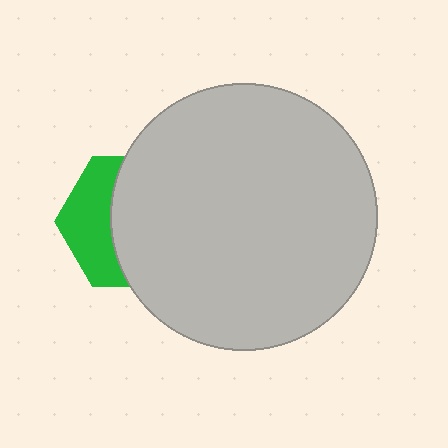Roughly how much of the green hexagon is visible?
A small part of it is visible (roughly 38%).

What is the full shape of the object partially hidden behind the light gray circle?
The partially hidden object is a green hexagon.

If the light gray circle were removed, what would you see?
You would see the complete green hexagon.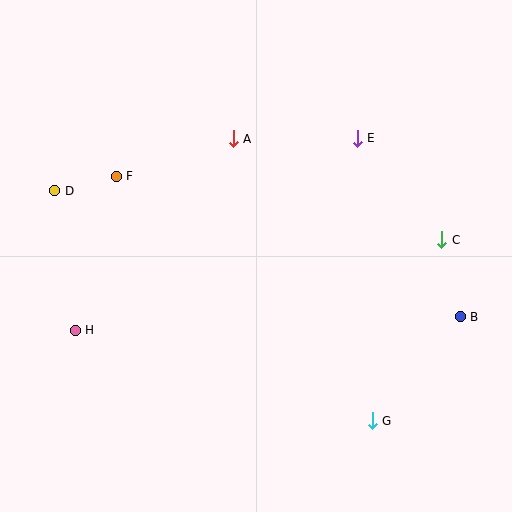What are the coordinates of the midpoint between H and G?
The midpoint between H and G is at (224, 375).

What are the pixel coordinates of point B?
Point B is at (460, 317).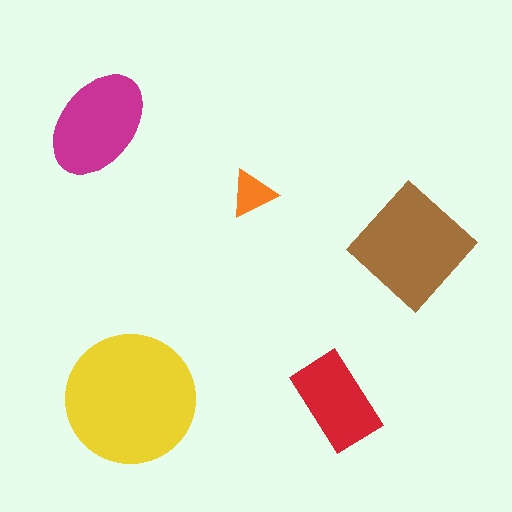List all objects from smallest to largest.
The orange triangle, the red rectangle, the magenta ellipse, the brown diamond, the yellow circle.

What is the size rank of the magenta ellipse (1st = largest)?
3rd.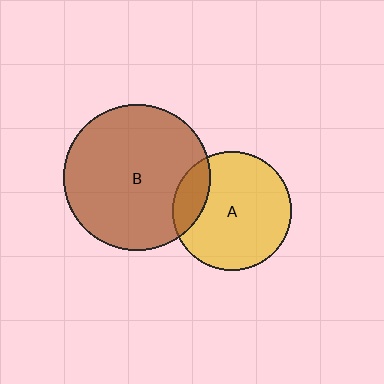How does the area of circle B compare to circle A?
Approximately 1.5 times.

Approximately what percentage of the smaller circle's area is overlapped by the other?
Approximately 15%.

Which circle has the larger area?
Circle B (brown).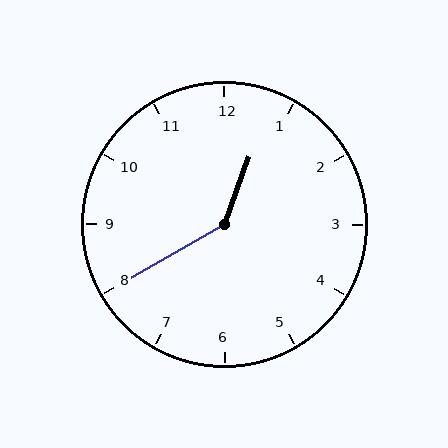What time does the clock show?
12:40.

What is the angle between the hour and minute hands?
Approximately 140 degrees.